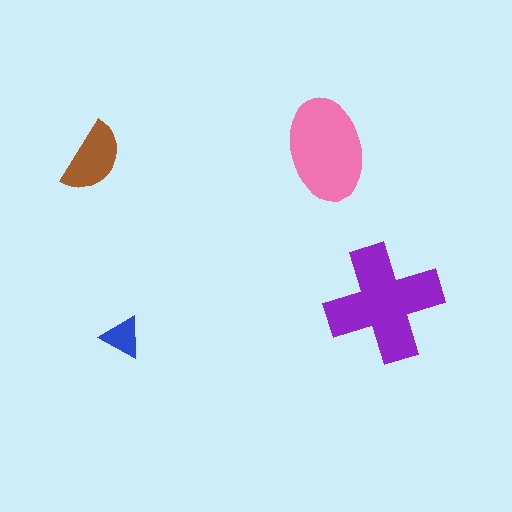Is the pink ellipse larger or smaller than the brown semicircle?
Larger.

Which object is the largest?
The purple cross.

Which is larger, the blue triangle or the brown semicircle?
The brown semicircle.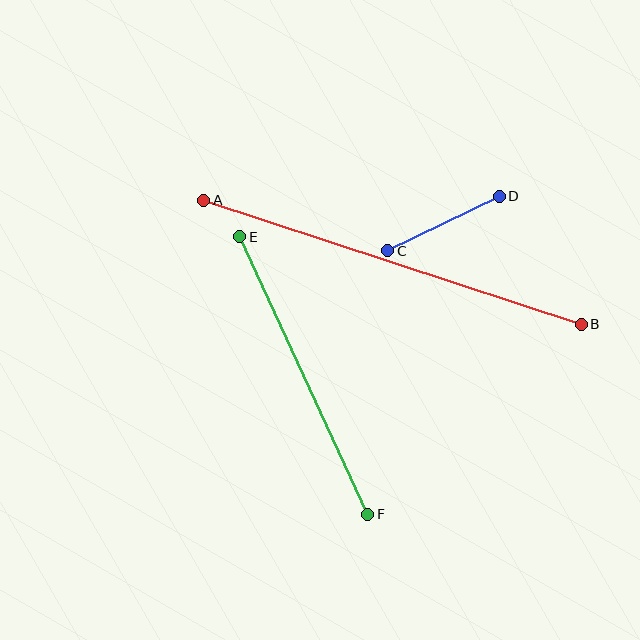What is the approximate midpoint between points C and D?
The midpoint is at approximately (443, 224) pixels.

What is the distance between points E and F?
The distance is approximately 306 pixels.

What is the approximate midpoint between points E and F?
The midpoint is at approximately (304, 376) pixels.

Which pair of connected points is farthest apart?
Points A and B are farthest apart.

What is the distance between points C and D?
The distance is approximately 124 pixels.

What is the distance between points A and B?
The distance is approximately 397 pixels.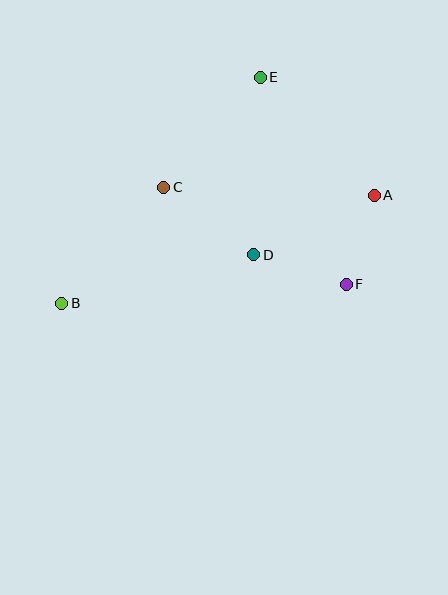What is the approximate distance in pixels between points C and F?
The distance between C and F is approximately 207 pixels.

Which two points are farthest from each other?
Points A and B are farthest from each other.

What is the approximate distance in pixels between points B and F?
The distance between B and F is approximately 285 pixels.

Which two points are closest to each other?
Points A and F are closest to each other.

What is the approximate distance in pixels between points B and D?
The distance between B and D is approximately 198 pixels.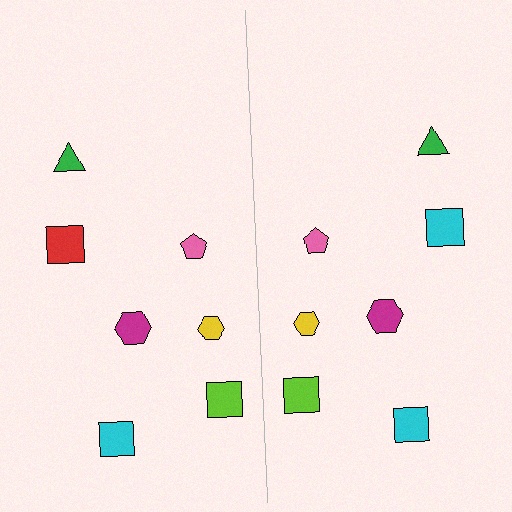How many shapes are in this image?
There are 14 shapes in this image.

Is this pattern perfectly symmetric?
No, the pattern is not perfectly symmetric. The cyan square on the right side breaks the symmetry — its mirror counterpart is red.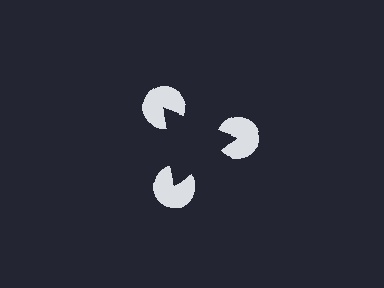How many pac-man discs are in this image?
There are 3 — one at each vertex of the illusory triangle.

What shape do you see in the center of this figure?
An illusory triangle — its edges are inferred from the aligned wedge cuts in the pac-man discs, not physically drawn.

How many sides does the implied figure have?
3 sides.